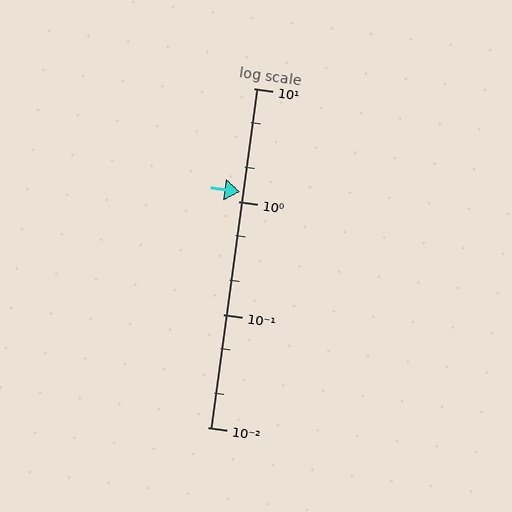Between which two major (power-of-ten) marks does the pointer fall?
The pointer is between 1 and 10.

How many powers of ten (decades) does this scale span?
The scale spans 3 decades, from 0.01 to 10.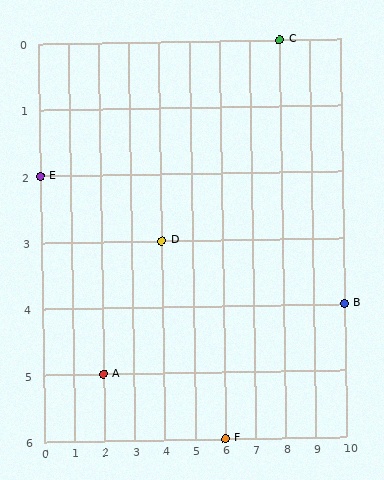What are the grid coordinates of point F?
Point F is at grid coordinates (6, 6).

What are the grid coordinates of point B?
Point B is at grid coordinates (10, 4).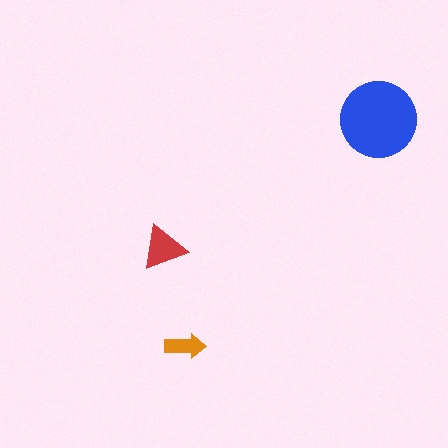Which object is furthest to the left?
The red triangle is leftmost.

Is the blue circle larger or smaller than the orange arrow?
Larger.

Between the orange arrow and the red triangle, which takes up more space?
The red triangle.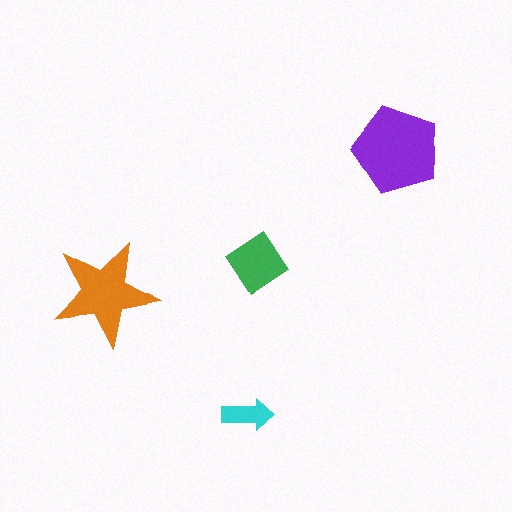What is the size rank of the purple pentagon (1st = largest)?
1st.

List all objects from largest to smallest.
The purple pentagon, the orange star, the green diamond, the cyan arrow.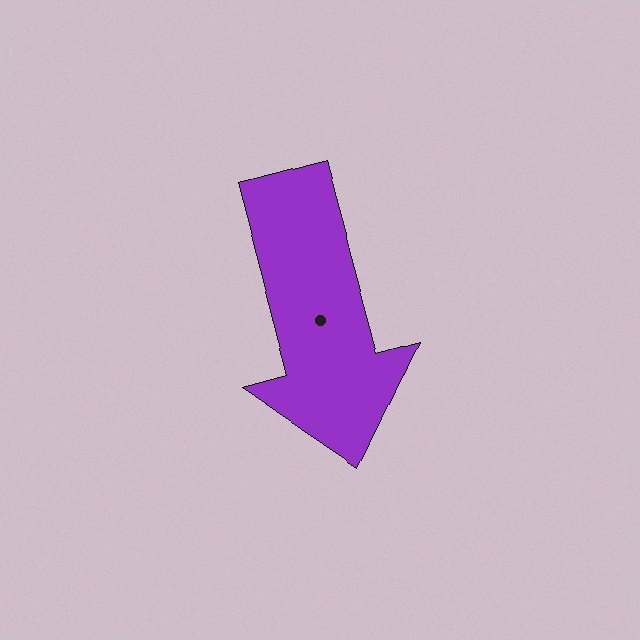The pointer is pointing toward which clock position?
Roughly 6 o'clock.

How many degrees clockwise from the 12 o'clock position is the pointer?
Approximately 165 degrees.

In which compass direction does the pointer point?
South.